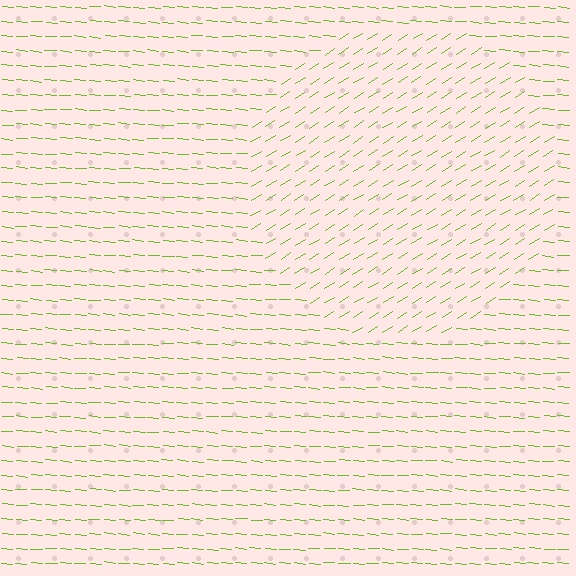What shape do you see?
I see a circle.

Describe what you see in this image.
The image is filled with small lime line segments. A circle region in the image has lines oriented differently from the surrounding lines, creating a visible texture boundary.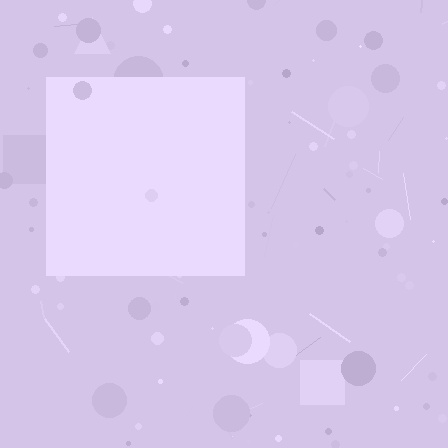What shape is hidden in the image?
A square is hidden in the image.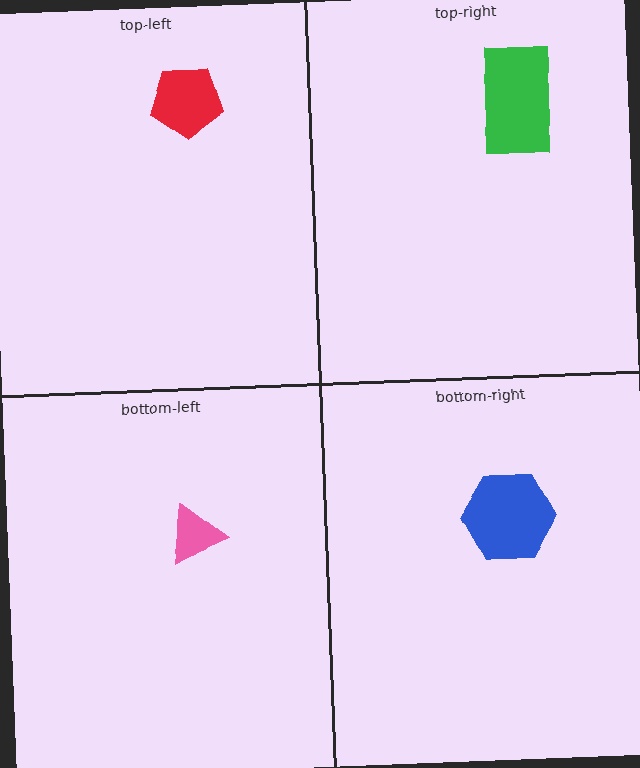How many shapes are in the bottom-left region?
1.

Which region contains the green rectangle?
The top-right region.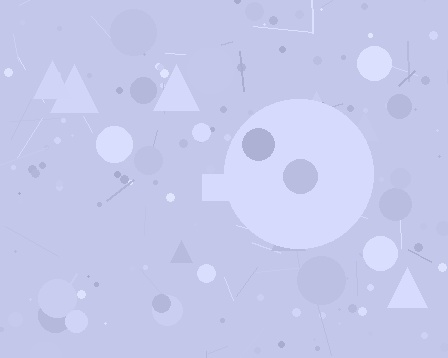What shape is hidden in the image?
A circle is hidden in the image.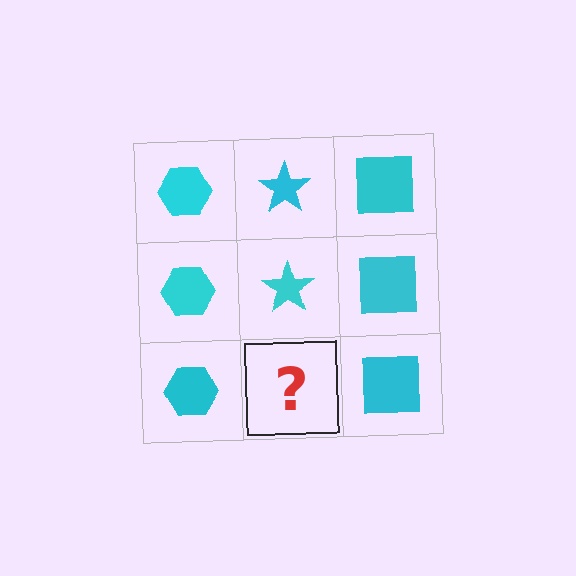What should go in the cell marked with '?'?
The missing cell should contain a cyan star.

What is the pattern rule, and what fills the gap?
The rule is that each column has a consistent shape. The gap should be filled with a cyan star.